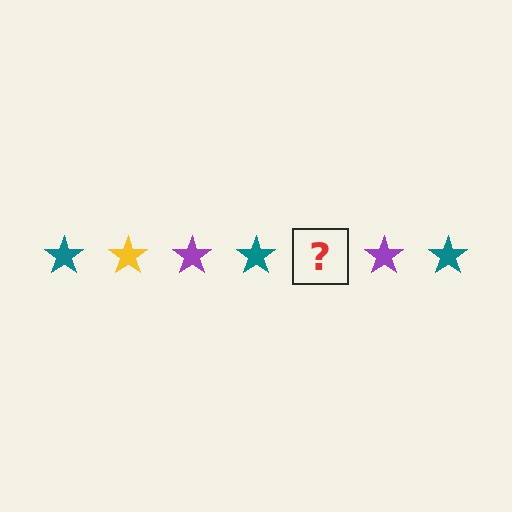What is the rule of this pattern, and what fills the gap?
The rule is that the pattern cycles through teal, yellow, purple stars. The gap should be filled with a yellow star.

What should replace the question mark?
The question mark should be replaced with a yellow star.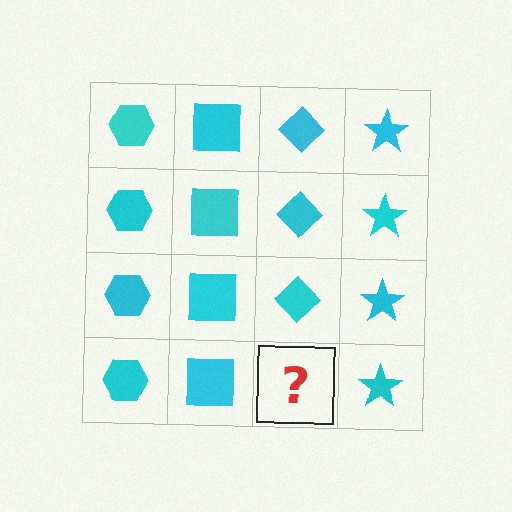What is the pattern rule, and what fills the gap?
The rule is that each column has a consistent shape. The gap should be filled with a cyan diamond.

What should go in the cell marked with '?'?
The missing cell should contain a cyan diamond.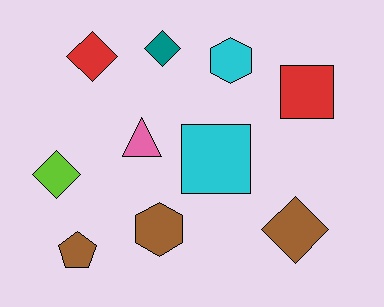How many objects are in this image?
There are 10 objects.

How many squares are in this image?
There are 2 squares.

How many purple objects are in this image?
There are no purple objects.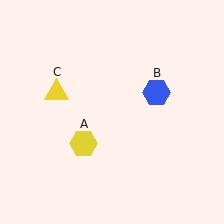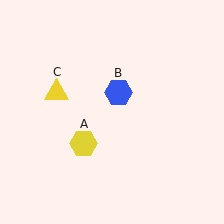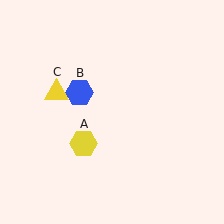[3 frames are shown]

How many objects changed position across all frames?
1 object changed position: blue hexagon (object B).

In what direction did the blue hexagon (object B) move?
The blue hexagon (object B) moved left.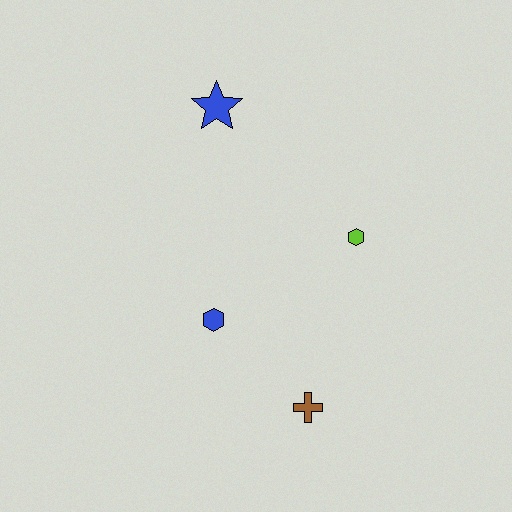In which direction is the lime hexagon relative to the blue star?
The lime hexagon is to the right of the blue star.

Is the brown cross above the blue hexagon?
No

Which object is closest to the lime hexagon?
The blue hexagon is closest to the lime hexagon.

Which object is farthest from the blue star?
The brown cross is farthest from the blue star.